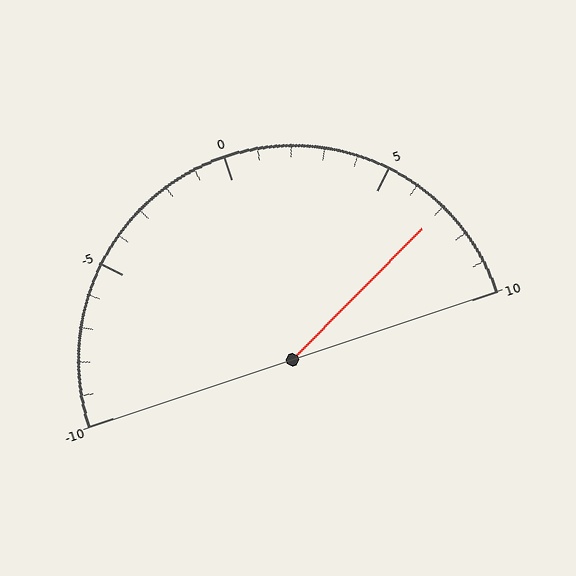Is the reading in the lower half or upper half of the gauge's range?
The reading is in the upper half of the range (-10 to 10).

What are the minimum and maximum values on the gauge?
The gauge ranges from -10 to 10.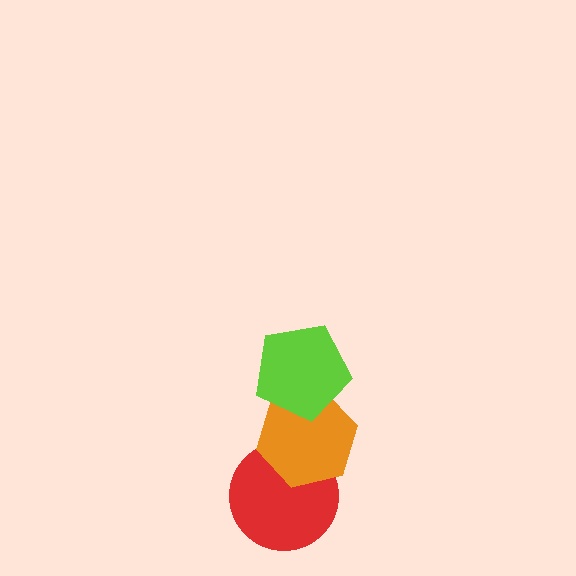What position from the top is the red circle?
The red circle is 3rd from the top.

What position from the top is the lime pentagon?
The lime pentagon is 1st from the top.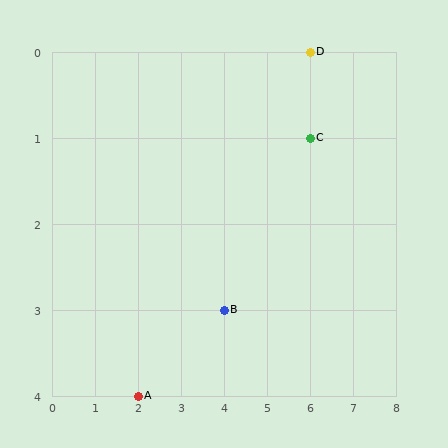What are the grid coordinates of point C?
Point C is at grid coordinates (6, 1).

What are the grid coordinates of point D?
Point D is at grid coordinates (6, 0).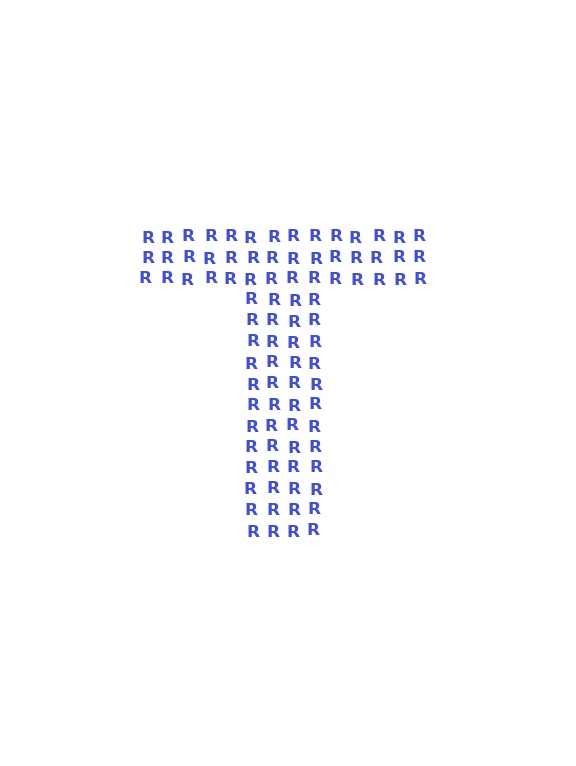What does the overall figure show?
The overall figure shows the letter T.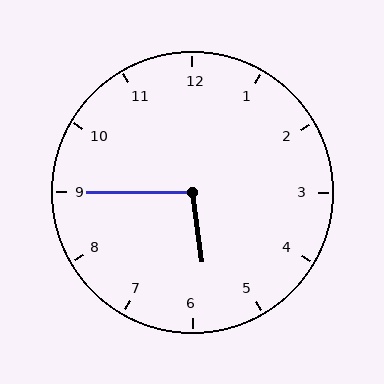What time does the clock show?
5:45.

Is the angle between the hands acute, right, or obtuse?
It is obtuse.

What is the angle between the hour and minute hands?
Approximately 98 degrees.